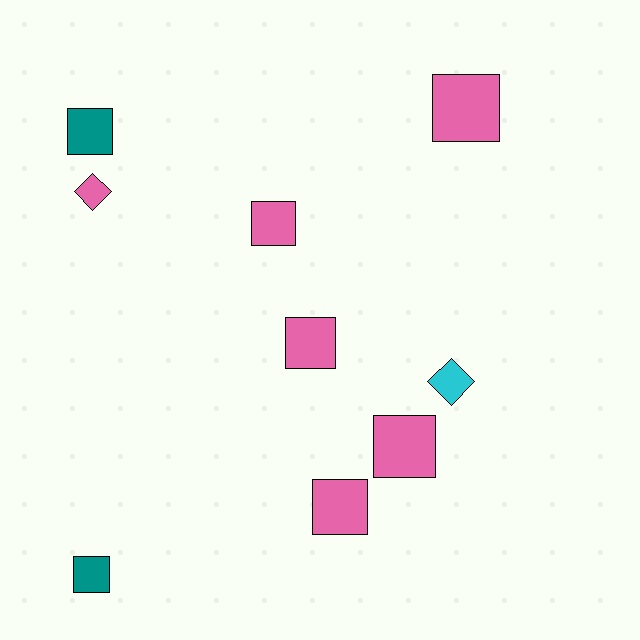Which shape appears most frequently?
Square, with 7 objects.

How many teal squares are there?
There are 2 teal squares.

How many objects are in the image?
There are 9 objects.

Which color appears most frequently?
Pink, with 6 objects.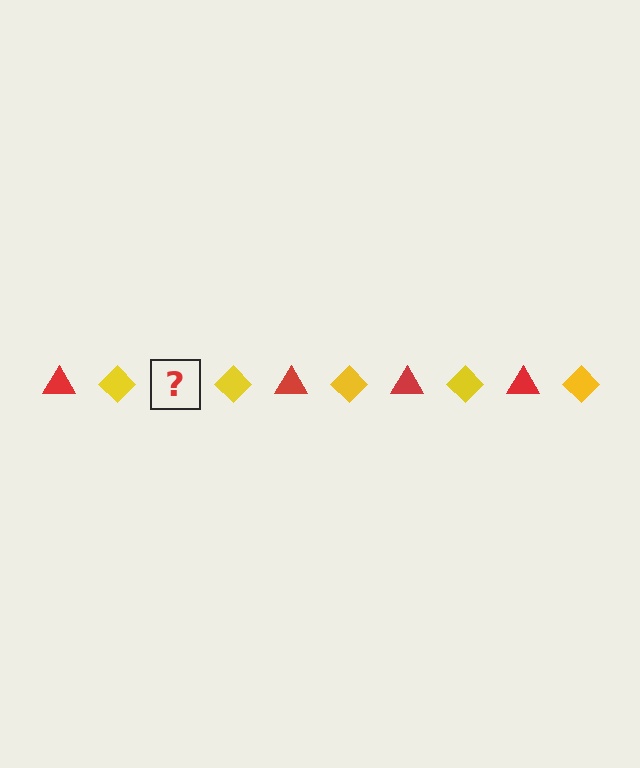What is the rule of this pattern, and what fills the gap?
The rule is that the pattern alternates between red triangle and yellow diamond. The gap should be filled with a red triangle.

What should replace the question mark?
The question mark should be replaced with a red triangle.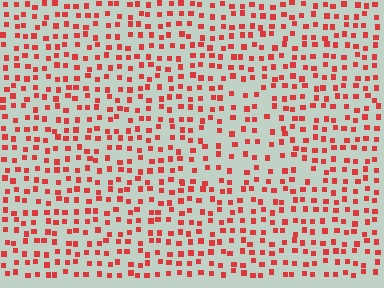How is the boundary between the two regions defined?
The boundary is defined by a change in element density (approximately 1.5x ratio). All elements are the same color, size, and shape.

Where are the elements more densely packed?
The elements are more densely packed outside the triangle boundary.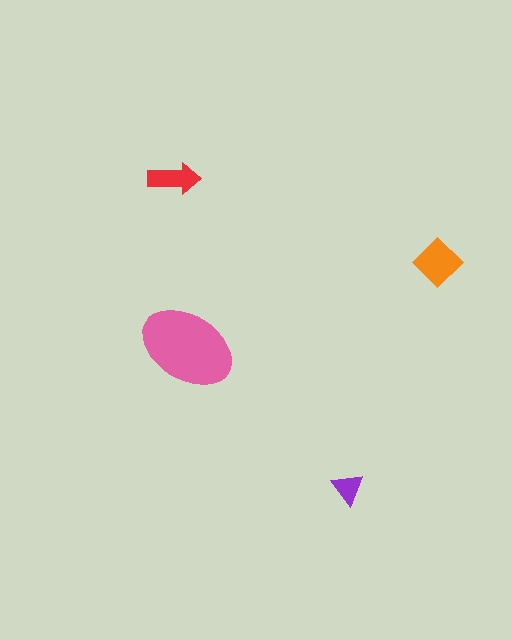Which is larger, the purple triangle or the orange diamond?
The orange diamond.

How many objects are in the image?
There are 4 objects in the image.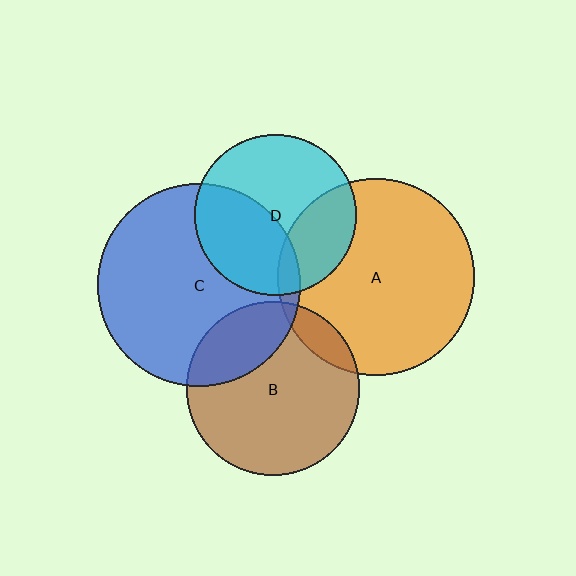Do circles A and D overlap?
Yes.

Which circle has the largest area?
Circle C (blue).